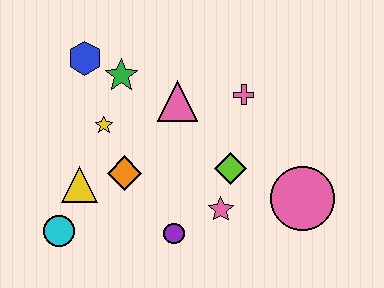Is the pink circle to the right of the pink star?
Yes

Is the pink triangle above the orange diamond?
Yes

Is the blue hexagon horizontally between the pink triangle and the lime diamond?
No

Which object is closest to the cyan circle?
The yellow triangle is closest to the cyan circle.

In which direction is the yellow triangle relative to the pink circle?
The yellow triangle is to the left of the pink circle.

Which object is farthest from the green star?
The pink circle is farthest from the green star.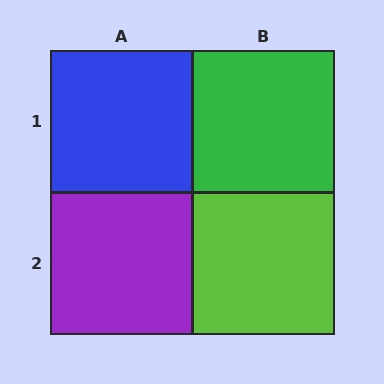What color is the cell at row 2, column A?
Purple.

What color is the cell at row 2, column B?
Lime.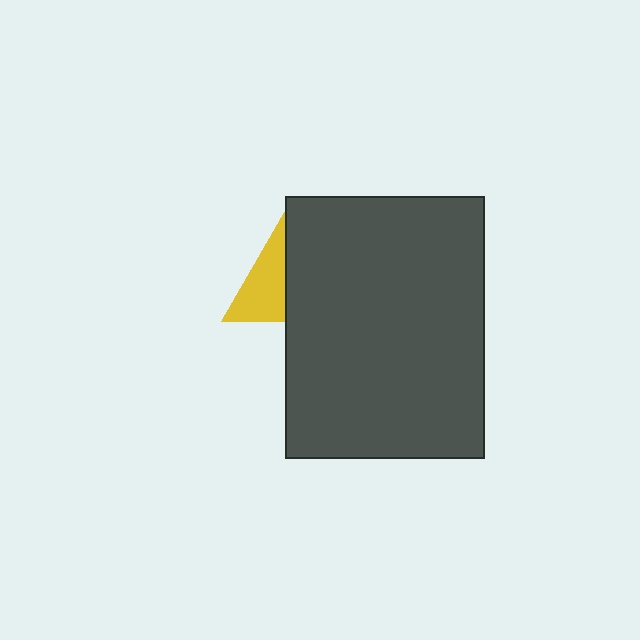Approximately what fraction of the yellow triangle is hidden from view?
Roughly 54% of the yellow triangle is hidden behind the dark gray rectangle.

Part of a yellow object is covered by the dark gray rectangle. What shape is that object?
It is a triangle.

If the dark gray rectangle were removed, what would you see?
You would see the complete yellow triangle.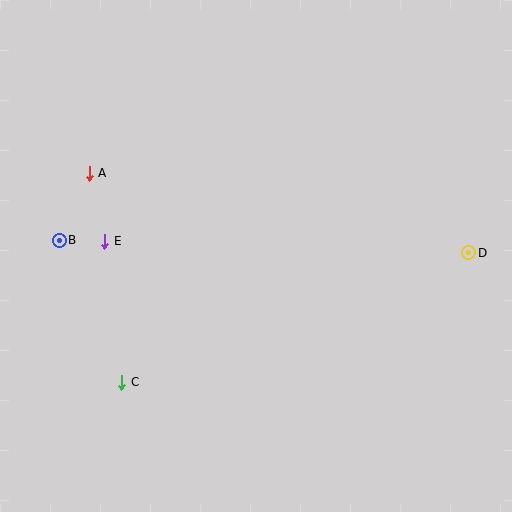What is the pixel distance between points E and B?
The distance between E and B is 45 pixels.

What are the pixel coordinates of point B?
Point B is at (59, 240).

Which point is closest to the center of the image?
Point E at (105, 241) is closest to the center.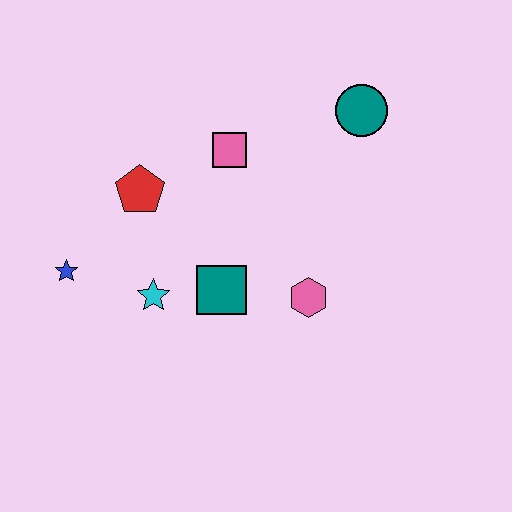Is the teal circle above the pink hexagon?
Yes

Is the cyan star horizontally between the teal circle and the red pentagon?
Yes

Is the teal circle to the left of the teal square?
No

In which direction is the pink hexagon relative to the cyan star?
The pink hexagon is to the right of the cyan star.